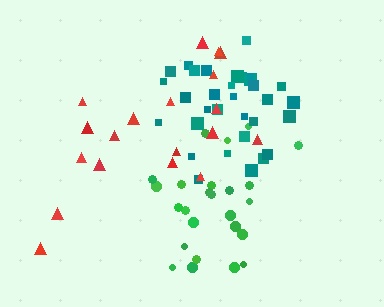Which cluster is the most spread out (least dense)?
Red.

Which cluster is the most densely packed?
Teal.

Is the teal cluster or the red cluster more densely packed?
Teal.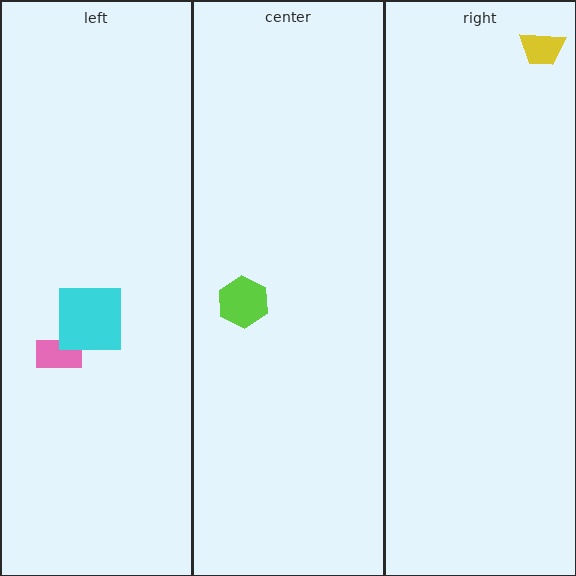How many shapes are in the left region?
2.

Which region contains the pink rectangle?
The left region.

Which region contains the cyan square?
The left region.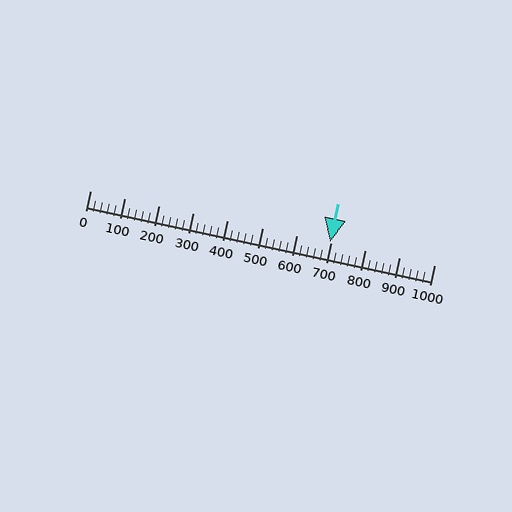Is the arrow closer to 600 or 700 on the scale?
The arrow is closer to 700.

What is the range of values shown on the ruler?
The ruler shows values from 0 to 1000.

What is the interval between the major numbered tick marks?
The major tick marks are spaced 100 units apart.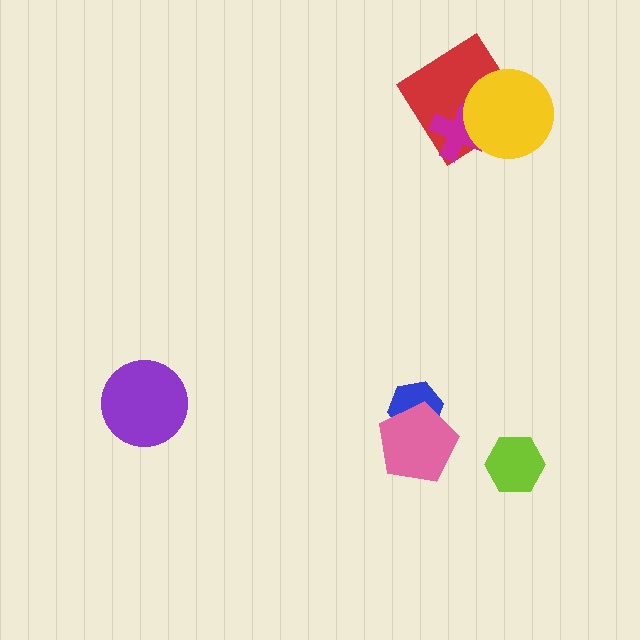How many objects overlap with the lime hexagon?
0 objects overlap with the lime hexagon.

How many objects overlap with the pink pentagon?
1 object overlaps with the pink pentagon.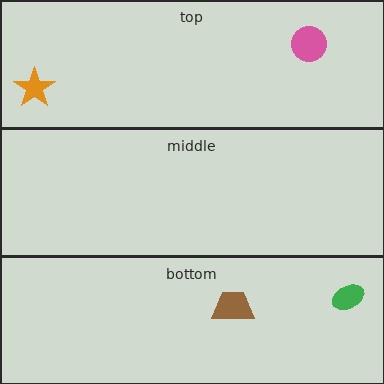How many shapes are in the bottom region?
2.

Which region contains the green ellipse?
The bottom region.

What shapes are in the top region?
The pink circle, the orange star.